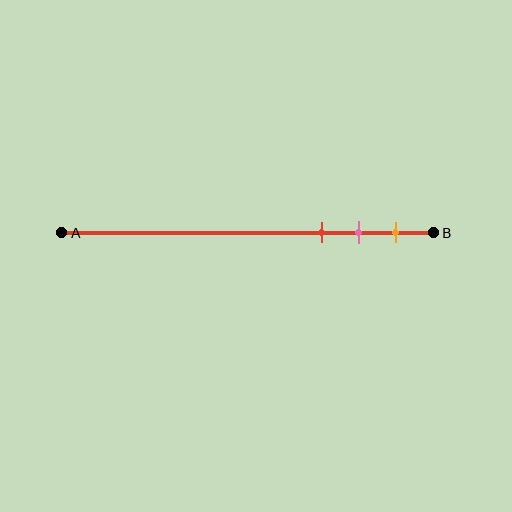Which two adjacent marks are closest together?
The pink and orange marks are the closest adjacent pair.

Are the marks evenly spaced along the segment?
Yes, the marks are approximately evenly spaced.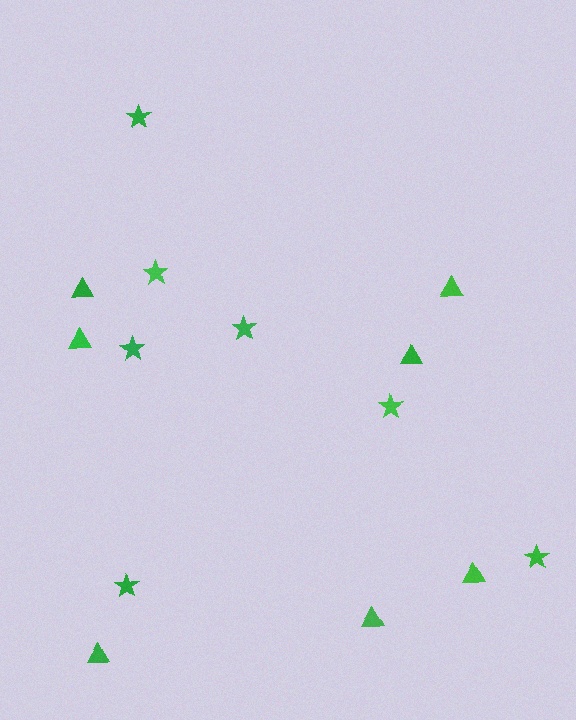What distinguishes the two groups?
There are 2 groups: one group of triangles (7) and one group of stars (7).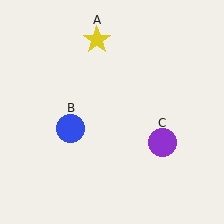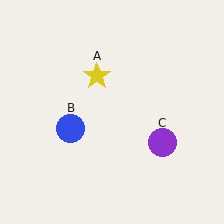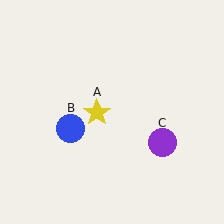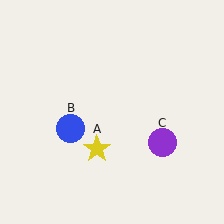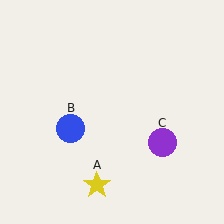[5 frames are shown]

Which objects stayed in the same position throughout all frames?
Blue circle (object B) and purple circle (object C) remained stationary.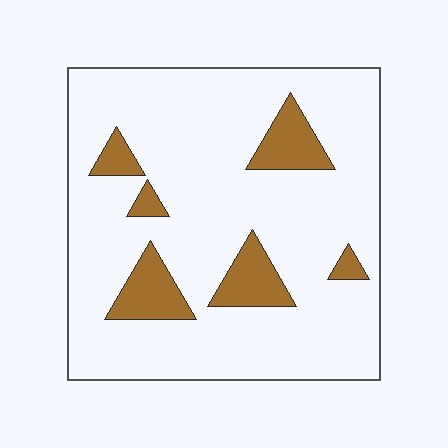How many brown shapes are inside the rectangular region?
6.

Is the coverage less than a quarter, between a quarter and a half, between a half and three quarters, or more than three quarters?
Less than a quarter.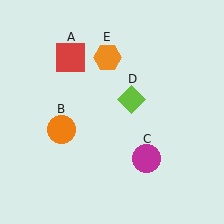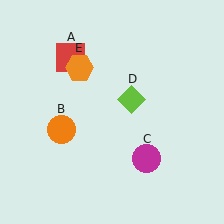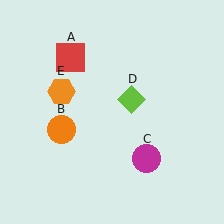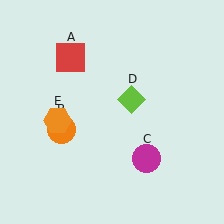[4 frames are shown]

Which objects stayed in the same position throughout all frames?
Red square (object A) and orange circle (object B) and magenta circle (object C) and lime diamond (object D) remained stationary.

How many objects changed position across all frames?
1 object changed position: orange hexagon (object E).